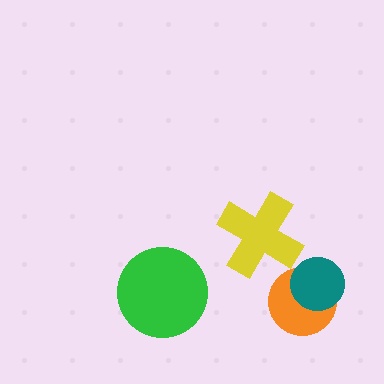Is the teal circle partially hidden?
No, no other shape covers it.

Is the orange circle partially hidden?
Yes, it is partially covered by another shape.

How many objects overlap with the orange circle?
1 object overlaps with the orange circle.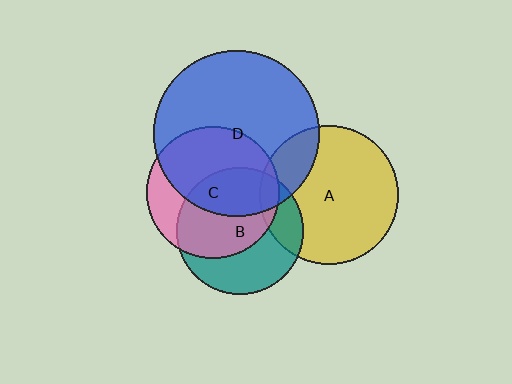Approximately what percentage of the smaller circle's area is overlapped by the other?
Approximately 20%.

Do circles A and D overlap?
Yes.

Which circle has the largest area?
Circle D (blue).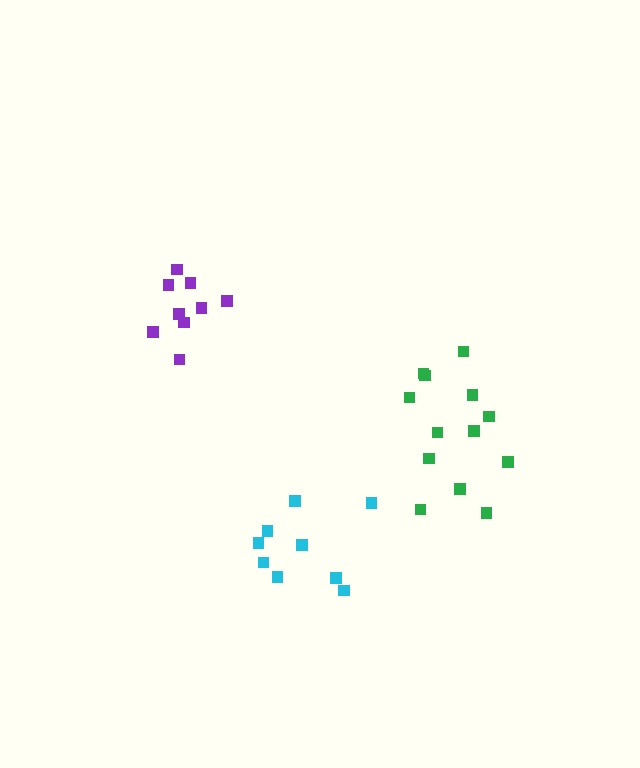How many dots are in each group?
Group 1: 13 dots, Group 2: 9 dots, Group 3: 9 dots (31 total).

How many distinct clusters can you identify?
There are 3 distinct clusters.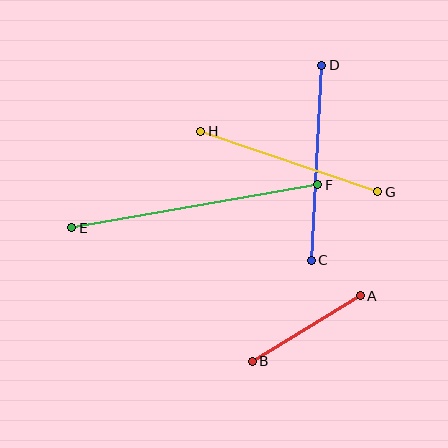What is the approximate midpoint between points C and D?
The midpoint is at approximately (316, 163) pixels.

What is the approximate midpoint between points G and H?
The midpoint is at approximately (289, 161) pixels.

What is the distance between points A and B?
The distance is approximately 126 pixels.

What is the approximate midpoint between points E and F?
The midpoint is at approximately (195, 206) pixels.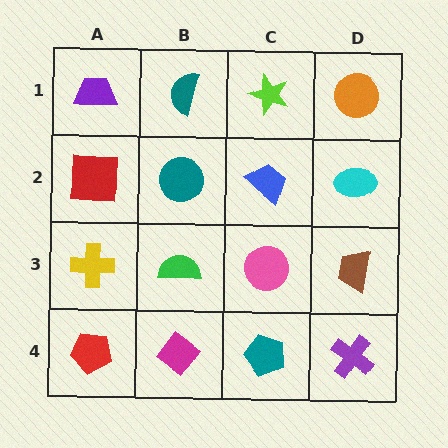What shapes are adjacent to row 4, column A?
A yellow cross (row 3, column A), a magenta diamond (row 4, column B).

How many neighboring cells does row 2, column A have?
3.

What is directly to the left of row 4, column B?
A red pentagon.